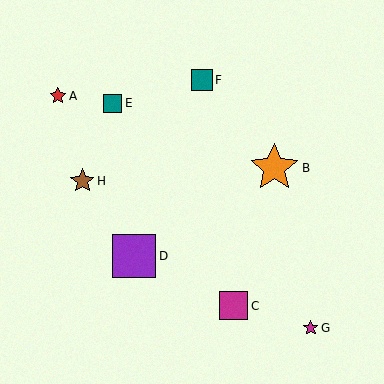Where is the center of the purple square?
The center of the purple square is at (134, 256).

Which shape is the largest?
The orange star (labeled B) is the largest.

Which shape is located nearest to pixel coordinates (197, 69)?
The teal square (labeled F) at (202, 80) is nearest to that location.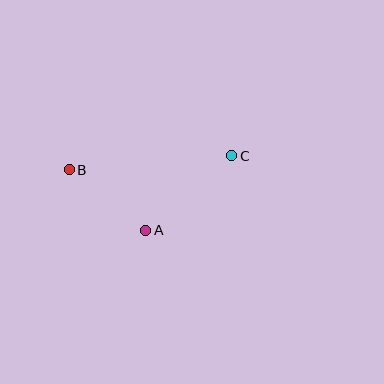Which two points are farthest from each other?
Points B and C are farthest from each other.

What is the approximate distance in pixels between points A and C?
The distance between A and C is approximately 114 pixels.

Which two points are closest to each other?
Points A and B are closest to each other.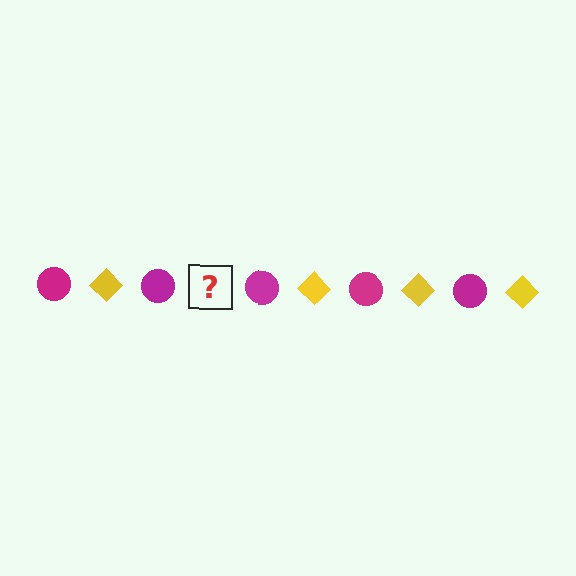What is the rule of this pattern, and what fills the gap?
The rule is that the pattern alternates between magenta circle and yellow diamond. The gap should be filled with a yellow diamond.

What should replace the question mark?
The question mark should be replaced with a yellow diamond.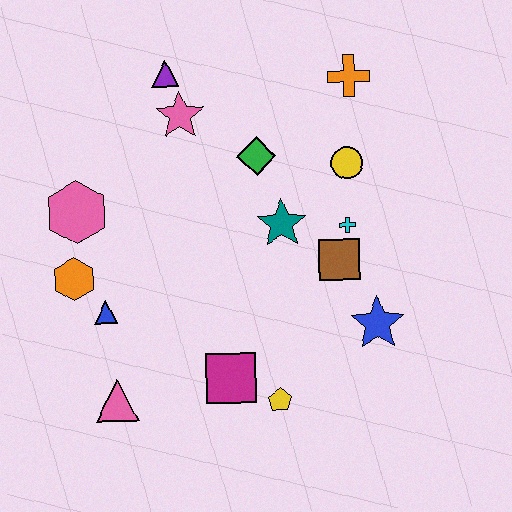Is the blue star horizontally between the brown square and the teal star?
No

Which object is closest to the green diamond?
The teal star is closest to the green diamond.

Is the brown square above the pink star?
No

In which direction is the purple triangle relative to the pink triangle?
The purple triangle is above the pink triangle.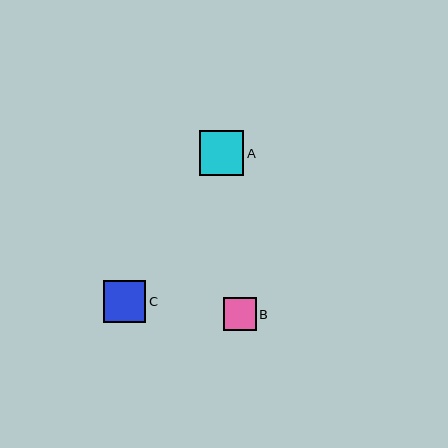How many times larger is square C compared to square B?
Square C is approximately 1.3 times the size of square B.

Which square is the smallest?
Square B is the smallest with a size of approximately 33 pixels.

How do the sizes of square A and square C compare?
Square A and square C are approximately the same size.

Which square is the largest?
Square A is the largest with a size of approximately 45 pixels.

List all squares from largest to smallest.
From largest to smallest: A, C, B.